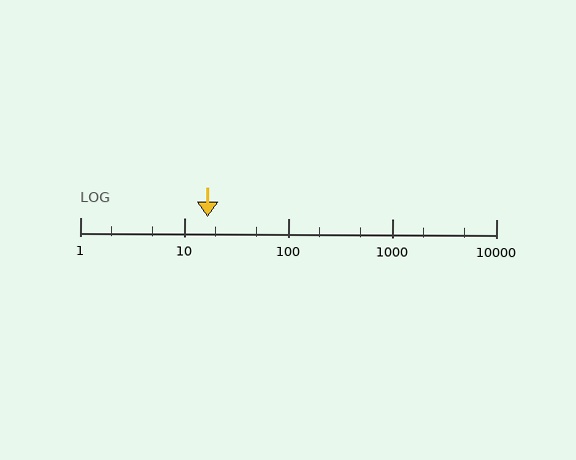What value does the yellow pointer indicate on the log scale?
The pointer indicates approximately 17.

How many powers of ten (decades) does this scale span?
The scale spans 4 decades, from 1 to 10000.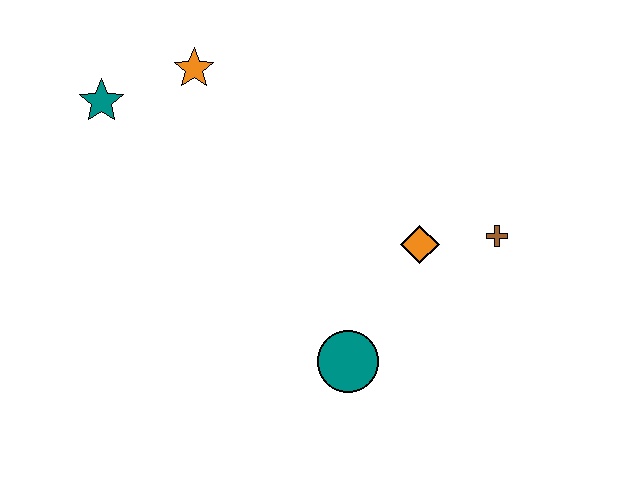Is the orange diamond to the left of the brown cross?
Yes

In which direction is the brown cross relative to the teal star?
The brown cross is to the right of the teal star.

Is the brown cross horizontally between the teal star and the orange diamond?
No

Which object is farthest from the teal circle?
The teal star is farthest from the teal circle.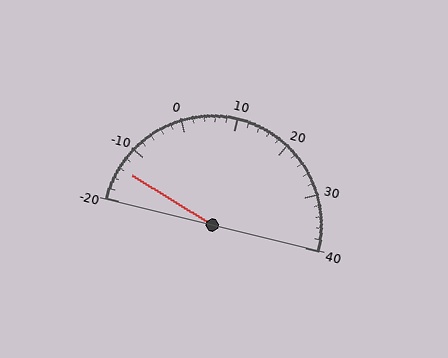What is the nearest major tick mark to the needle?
The nearest major tick mark is -10.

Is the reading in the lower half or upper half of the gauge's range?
The reading is in the lower half of the range (-20 to 40).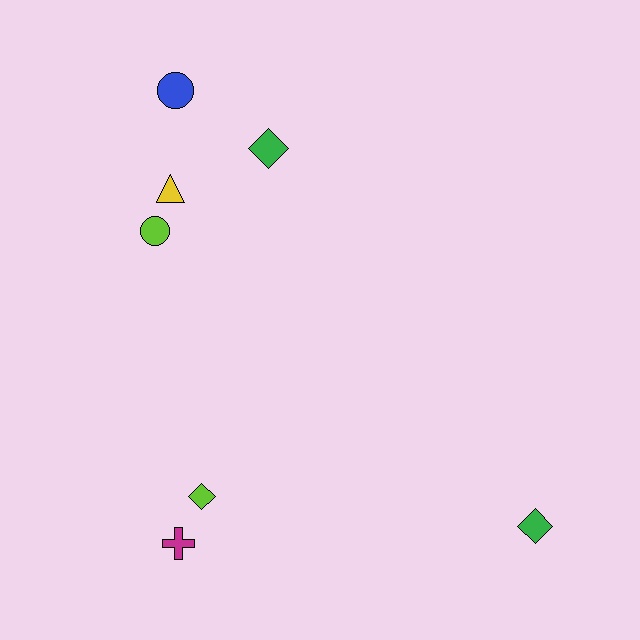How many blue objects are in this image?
There is 1 blue object.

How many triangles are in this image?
There is 1 triangle.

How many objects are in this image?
There are 7 objects.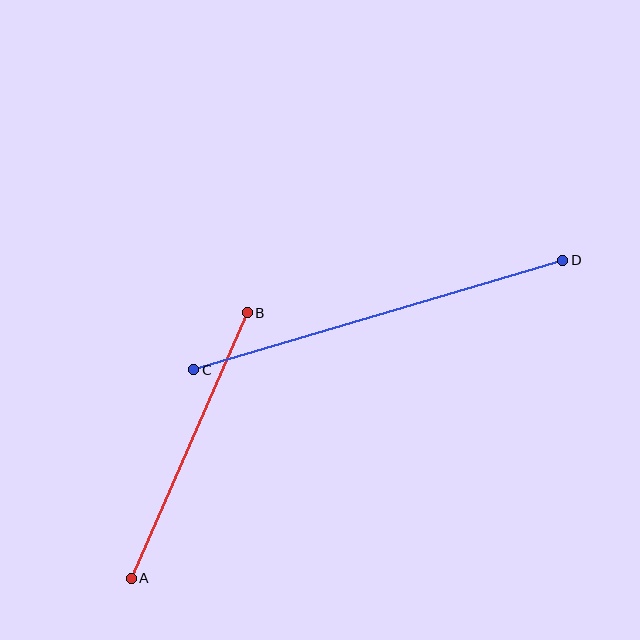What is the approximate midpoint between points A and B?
The midpoint is at approximately (189, 446) pixels.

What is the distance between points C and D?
The distance is approximately 385 pixels.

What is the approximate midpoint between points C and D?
The midpoint is at approximately (378, 315) pixels.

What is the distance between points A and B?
The distance is approximately 290 pixels.